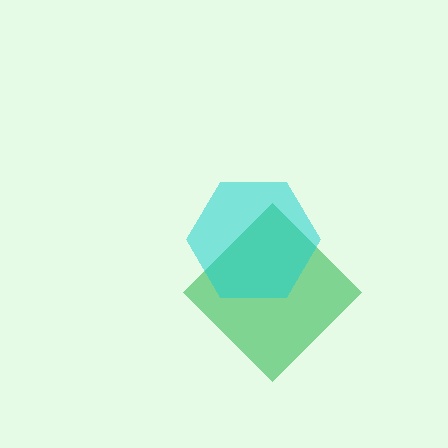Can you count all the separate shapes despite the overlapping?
Yes, there are 2 separate shapes.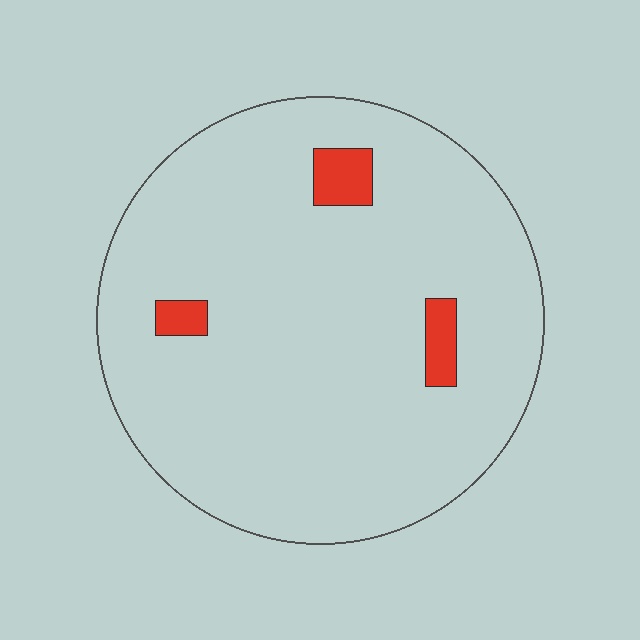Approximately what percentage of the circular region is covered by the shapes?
Approximately 5%.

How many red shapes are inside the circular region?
3.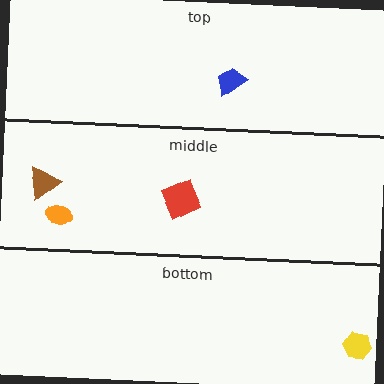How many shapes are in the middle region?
3.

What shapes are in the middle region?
The brown triangle, the orange ellipse, the red square.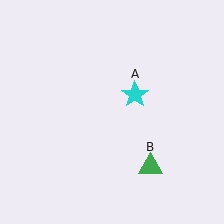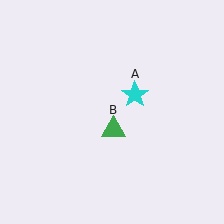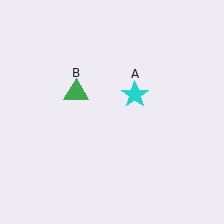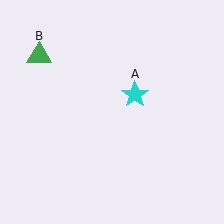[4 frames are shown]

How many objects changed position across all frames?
1 object changed position: green triangle (object B).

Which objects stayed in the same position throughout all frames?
Cyan star (object A) remained stationary.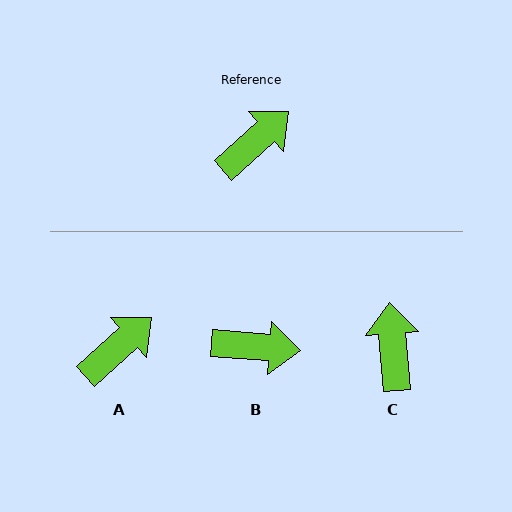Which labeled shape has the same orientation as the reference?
A.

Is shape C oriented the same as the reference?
No, it is off by about 53 degrees.